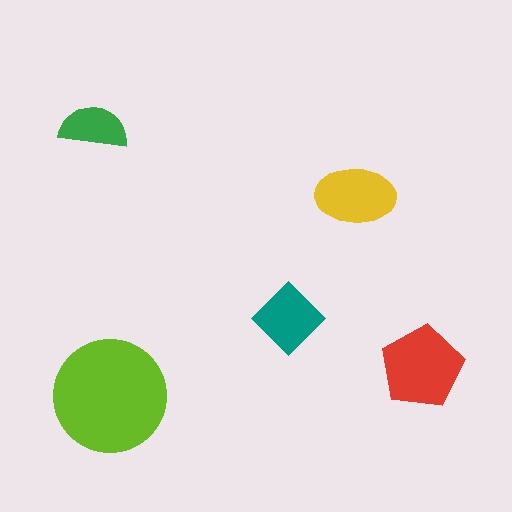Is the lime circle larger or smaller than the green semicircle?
Larger.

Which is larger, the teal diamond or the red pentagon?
The red pentagon.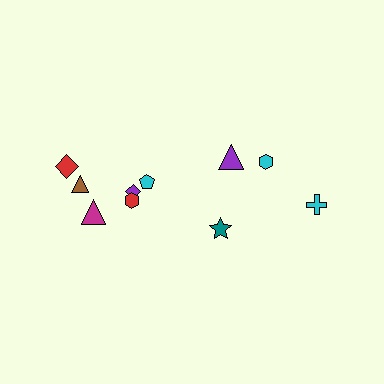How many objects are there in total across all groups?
There are 10 objects.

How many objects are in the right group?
There are 4 objects.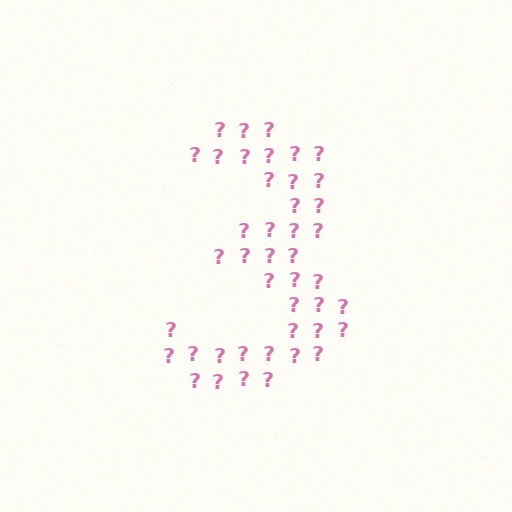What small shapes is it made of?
It is made of small question marks.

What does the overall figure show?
The overall figure shows the digit 3.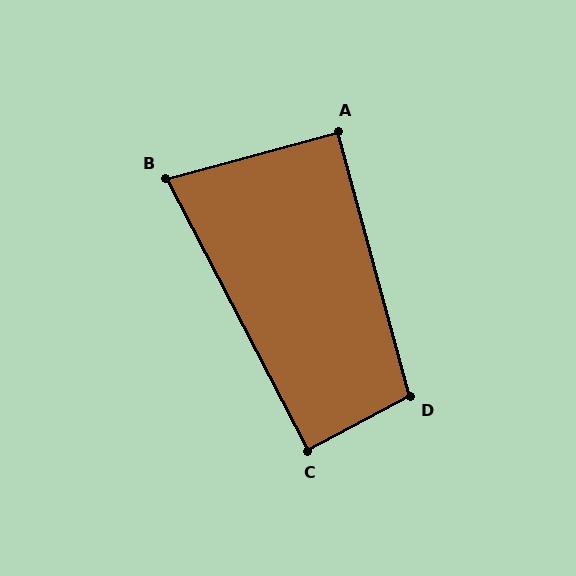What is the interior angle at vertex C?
Approximately 90 degrees (approximately right).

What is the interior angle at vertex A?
Approximately 90 degrees (approximately right).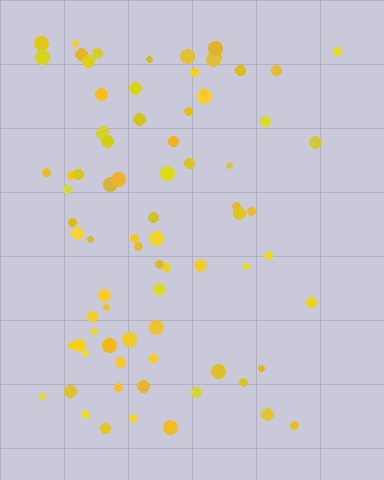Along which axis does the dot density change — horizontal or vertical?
Horizontal.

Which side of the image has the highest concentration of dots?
The left.